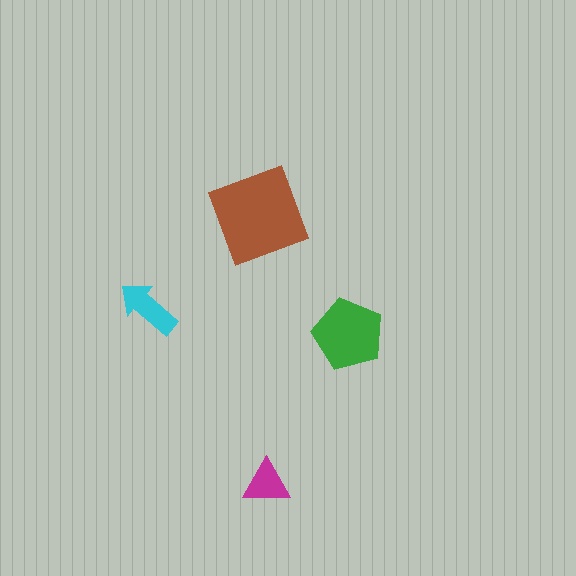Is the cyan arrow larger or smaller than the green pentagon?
Smaller.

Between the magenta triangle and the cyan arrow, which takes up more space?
The cyan arrow.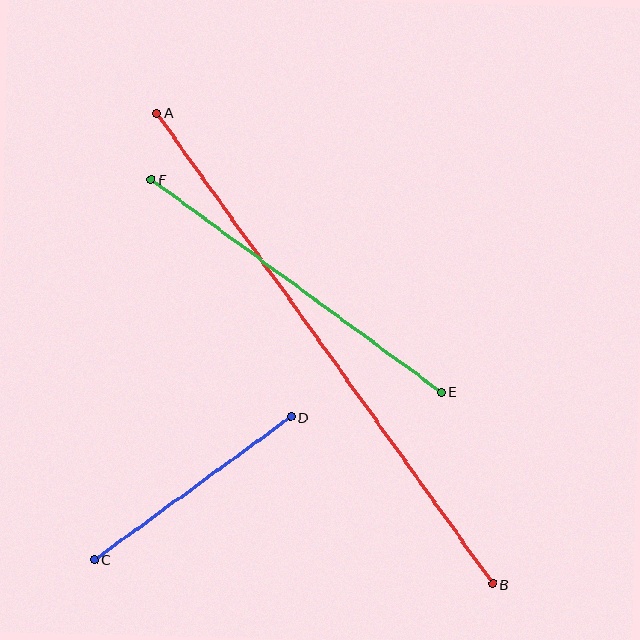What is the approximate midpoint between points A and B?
The midpoint is at approximately (325, 348) pixels.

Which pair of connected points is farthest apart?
Points A and B are farthest apart.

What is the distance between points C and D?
The distance is approximately 243 pixels.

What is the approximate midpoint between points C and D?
The midpoint is at approximately (193, 488) pixels.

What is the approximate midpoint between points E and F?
The midpoint is at approximately (296, 286) pixels.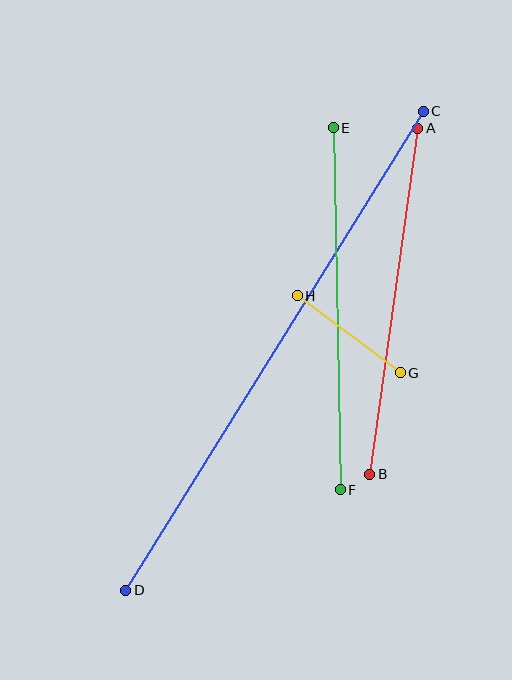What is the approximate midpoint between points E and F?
The midpoint is at approximately (337, 309) pixels.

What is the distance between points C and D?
The distance is approximately 564 pixels.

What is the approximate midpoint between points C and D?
The midpoint is at approximately (274, 351) pixels.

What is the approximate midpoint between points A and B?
The midpoint is at approximately (394, 301) pixels.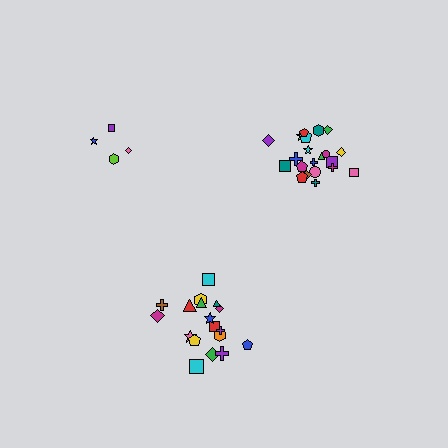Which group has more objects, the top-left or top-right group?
The top-right group.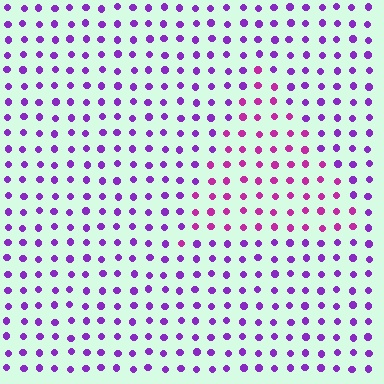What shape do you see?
I see a triangle.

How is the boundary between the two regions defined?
The boundary is defined purely by a slight shift in hue (about 34 degrees). Spacing, size, and orientation are identical on both sides.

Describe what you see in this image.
The image is filled with small purple elements in a uniform arrangement. A triangle-shaped region is visible where the elements are tinted to a slightly different hue, forming a subtle color boundary.